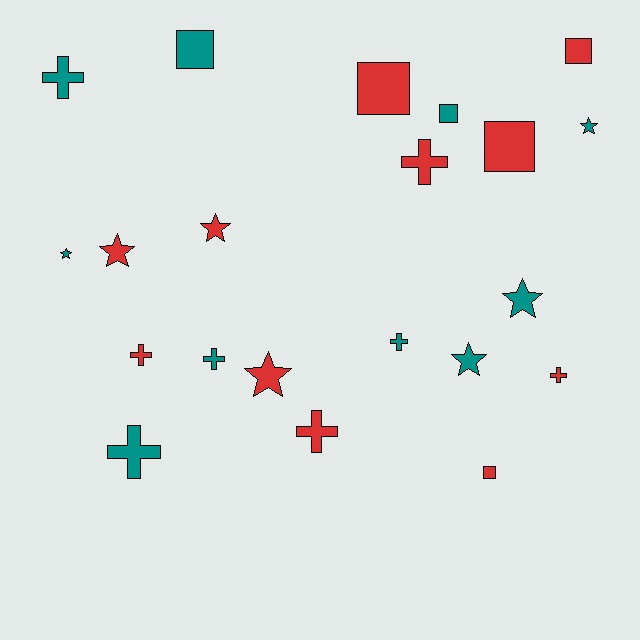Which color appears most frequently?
Red, with 11 objects.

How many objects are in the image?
There are 21 objects.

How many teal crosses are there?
There are 4 teal crosses.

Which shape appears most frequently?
Cross, with 8 objects.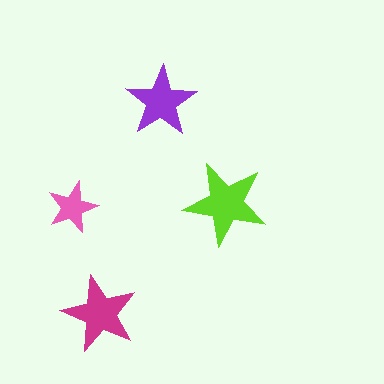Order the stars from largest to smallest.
the lime one, the magenta one, the purple one, the pink one.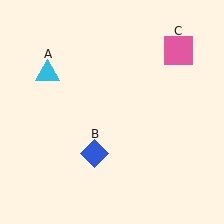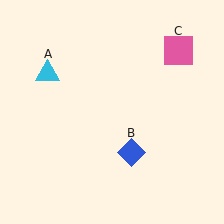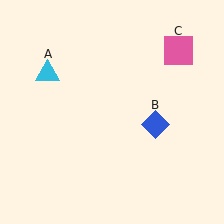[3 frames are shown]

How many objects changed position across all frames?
1 object changed position: blue diamond (object B).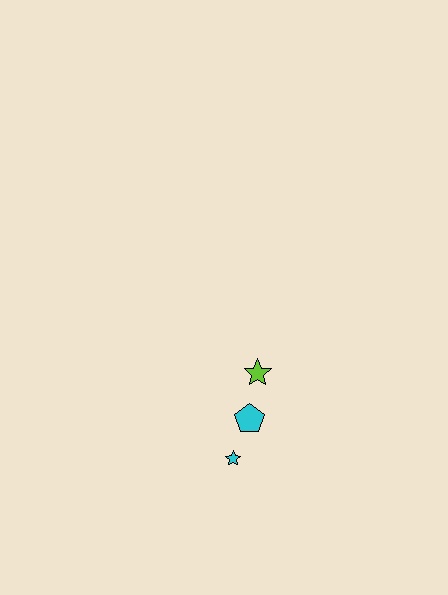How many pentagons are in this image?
There is 1 pentagon.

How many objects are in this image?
There are 3 objects.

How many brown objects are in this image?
There are no brown objects.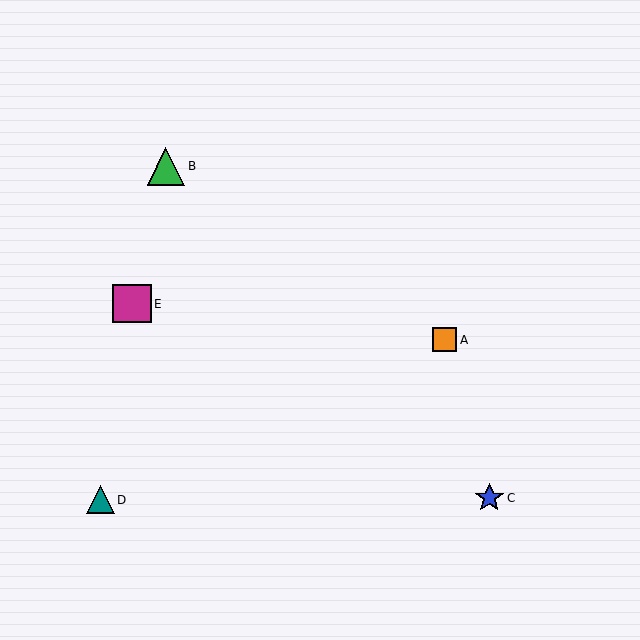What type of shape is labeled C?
Shape C is a blue star.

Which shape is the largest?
The magenta square (labeled E) is the largest.